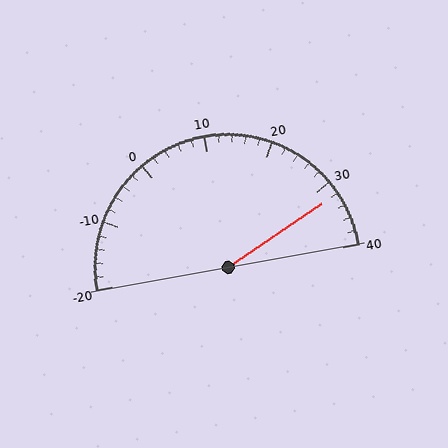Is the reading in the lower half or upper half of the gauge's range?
The reading is in the upper half of the range (-20 to 40).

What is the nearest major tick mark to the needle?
The nearest major tick mark is 30.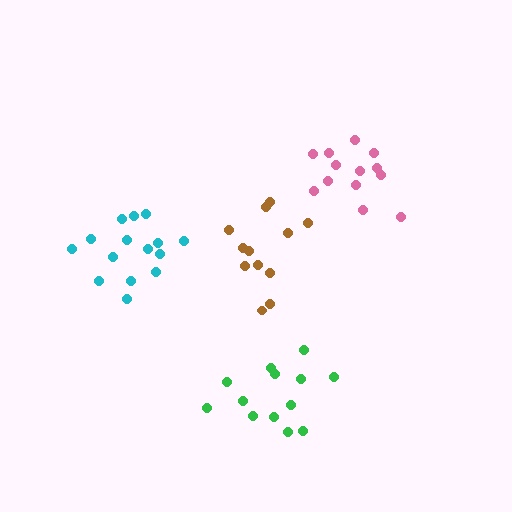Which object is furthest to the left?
The cyan cluster is leftmost.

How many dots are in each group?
Group 1: 13 dots, Group 2: 15 dots, Group 3: 12 dots, Group 4: 13 dots (53 total).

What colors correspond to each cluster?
The clusters are colored: green, cyan, brown, pink.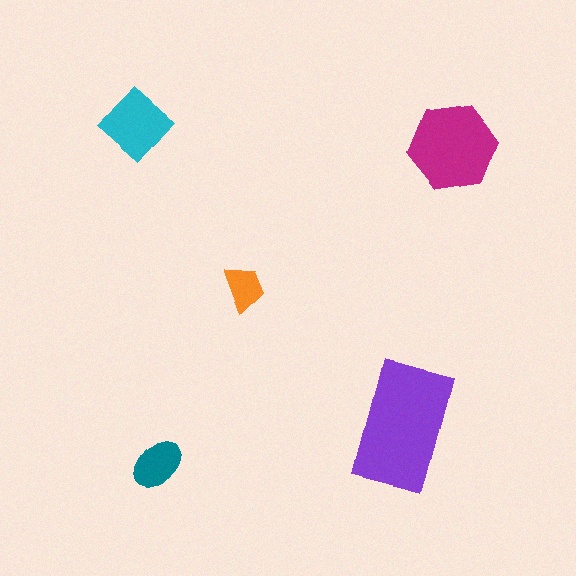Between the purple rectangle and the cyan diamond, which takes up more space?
The purple rectangle.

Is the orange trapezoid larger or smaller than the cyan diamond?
Smaller.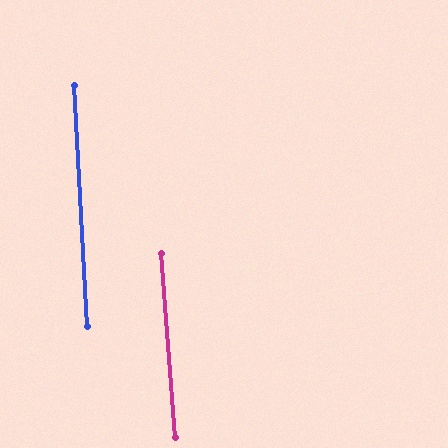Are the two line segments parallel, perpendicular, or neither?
Parallel — their directions differ by only 1.1°.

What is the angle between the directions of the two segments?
Approximately 1 degree.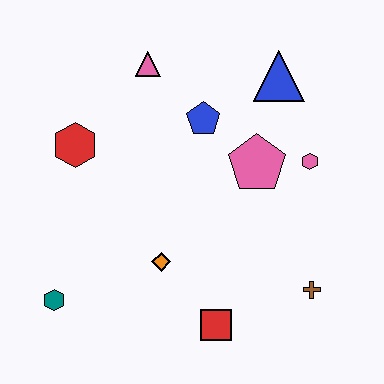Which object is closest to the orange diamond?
The red square is closest to the orange diamond.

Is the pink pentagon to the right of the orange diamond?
Yes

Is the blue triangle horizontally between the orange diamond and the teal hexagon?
No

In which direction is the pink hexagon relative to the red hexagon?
The pink hexagon is to the right of the red hexagon.